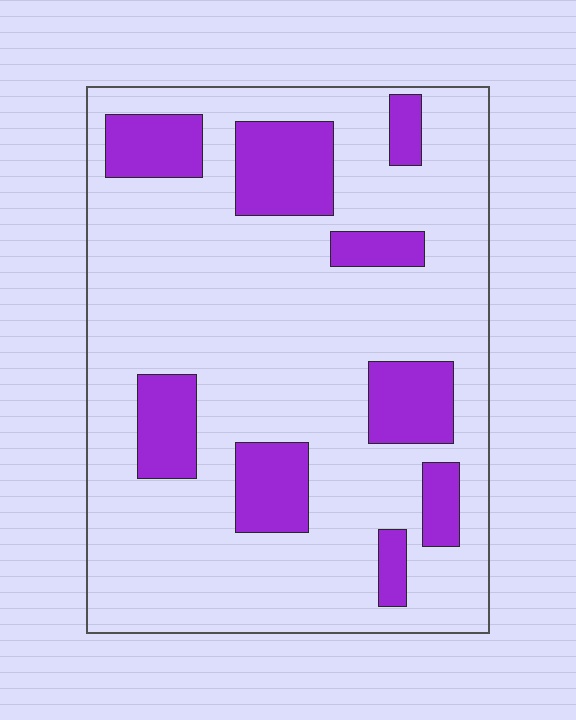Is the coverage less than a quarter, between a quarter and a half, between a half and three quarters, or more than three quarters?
Less than a quarter.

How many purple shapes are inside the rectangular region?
9.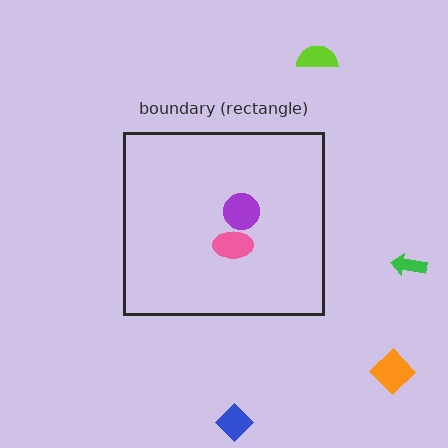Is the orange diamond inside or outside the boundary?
Outside.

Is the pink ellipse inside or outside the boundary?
Inside.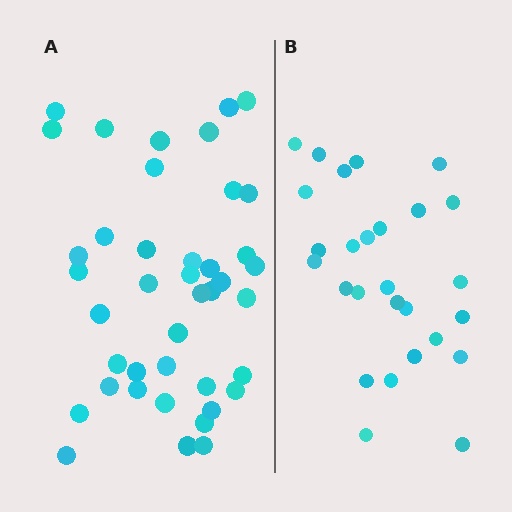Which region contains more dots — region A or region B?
Region A (the left region) has more dots.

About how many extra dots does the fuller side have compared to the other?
Region A has approximately 15 more dots than region B.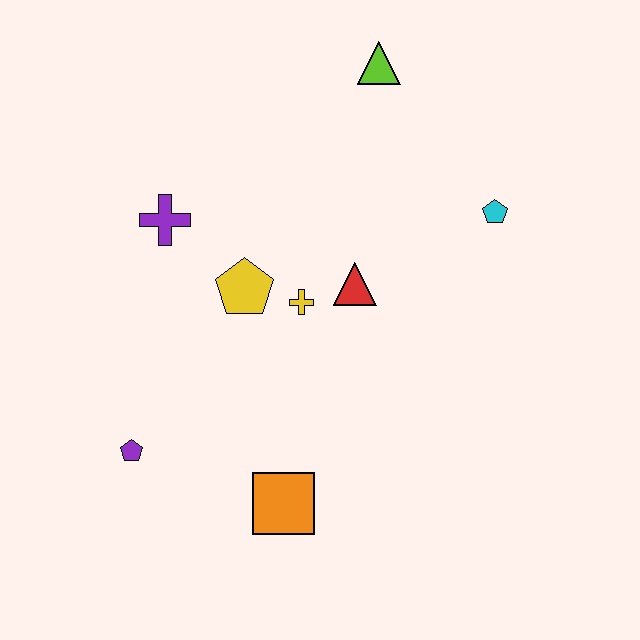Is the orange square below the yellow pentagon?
Yes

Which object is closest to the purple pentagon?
The orange square is closest to the purple pentagon.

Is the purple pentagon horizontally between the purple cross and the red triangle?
No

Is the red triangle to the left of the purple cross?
No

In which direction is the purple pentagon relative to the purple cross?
The purple pentagon is below the purple cross.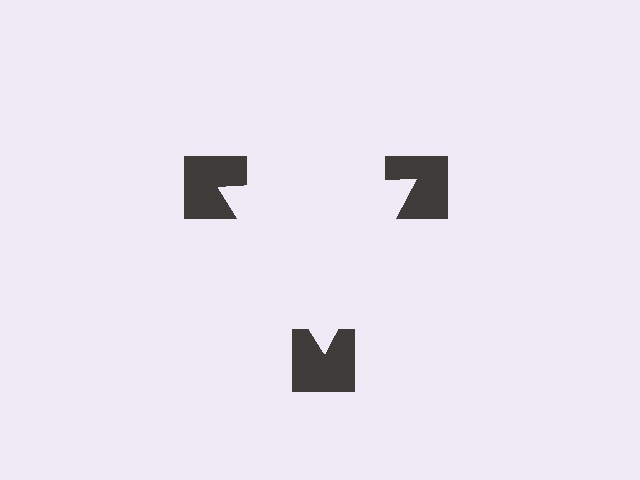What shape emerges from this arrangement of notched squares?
An illusory triangle — its edges are inferred from the aligned wedge cuts in the notched squares, not physically drawn.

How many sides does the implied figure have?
3 sides.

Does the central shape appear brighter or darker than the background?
It typically appears slightly brighter than the background, even though no actual brightness change is drawn.